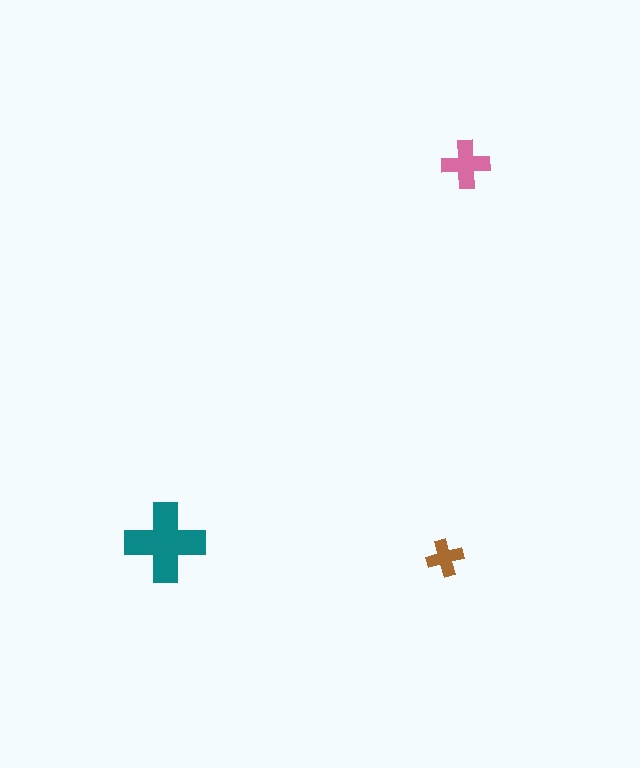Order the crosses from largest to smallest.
the teal one, the pink one, the brown one.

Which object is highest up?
The pink cross is topmost.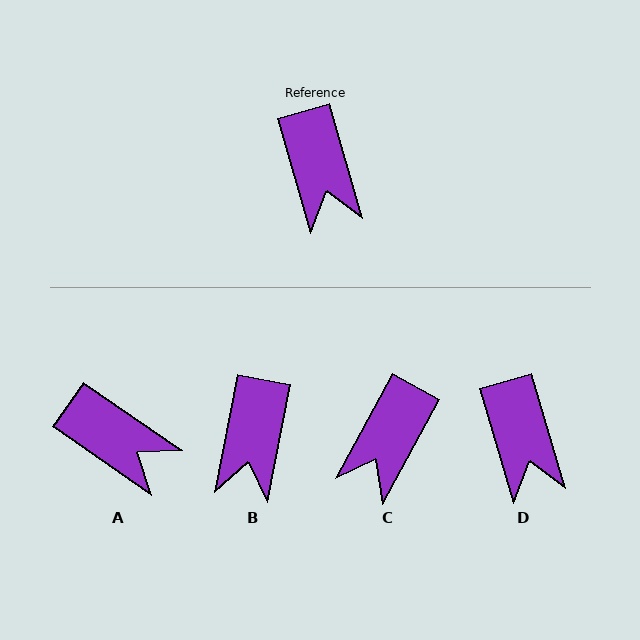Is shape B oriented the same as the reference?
No, it is off by about 27 degrees.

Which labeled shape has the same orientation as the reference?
D.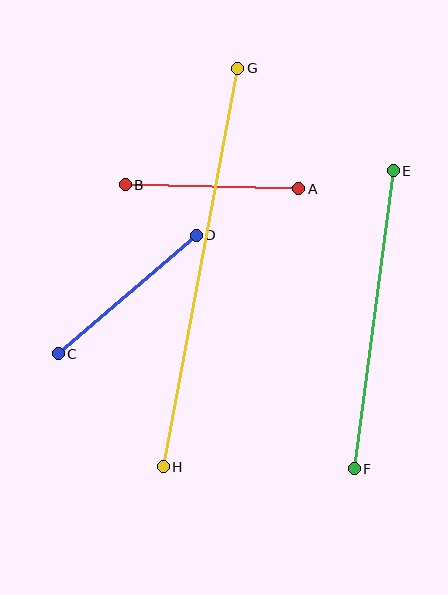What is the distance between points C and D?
The distance is approximately 182 pixels.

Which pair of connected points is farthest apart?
Points G and H are farthest apart.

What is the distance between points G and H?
The distance is approximately 406 pixels.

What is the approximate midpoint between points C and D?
The midpoint is at approximately (127, 295) pixels.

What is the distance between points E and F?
The distance is approximately 301 pixels.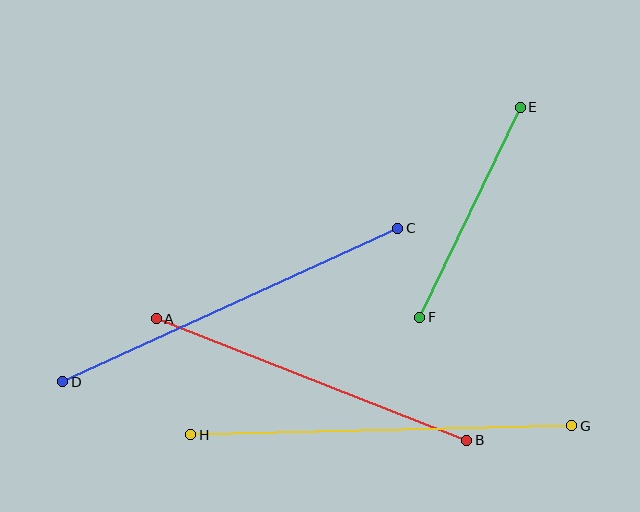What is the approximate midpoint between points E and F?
The midpoint is at approximately (470, 212) pixels.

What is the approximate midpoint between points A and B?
The midpoint is at approximately (312, 380) pixels.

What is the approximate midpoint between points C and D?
The midpoint is at approximately (230, 305) pixels.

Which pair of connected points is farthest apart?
Points G and H are farthest apart.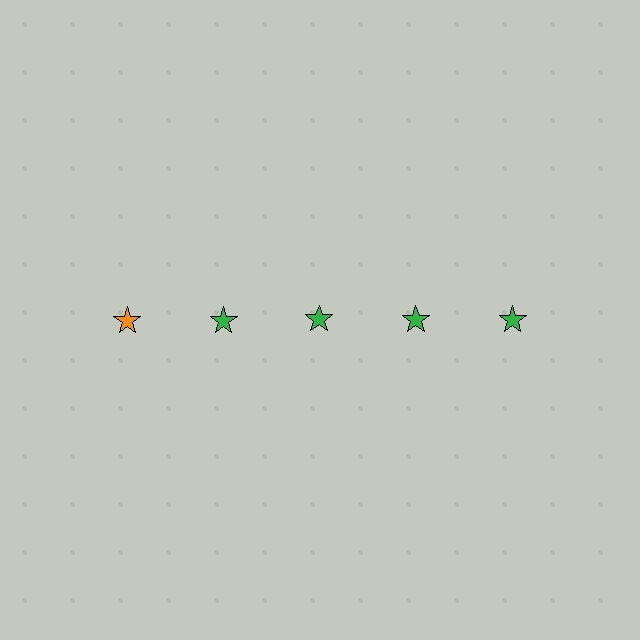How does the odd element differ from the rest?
It has a different color: orange instead of green.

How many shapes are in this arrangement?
There are 5 shapes arranged in a grid pattern.